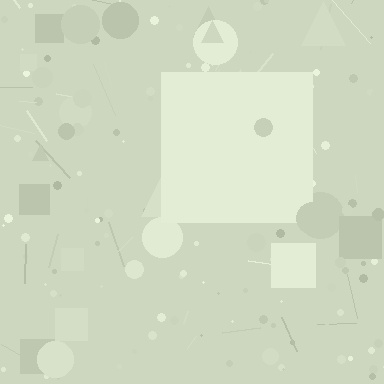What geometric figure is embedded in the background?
A square is embedded in the background.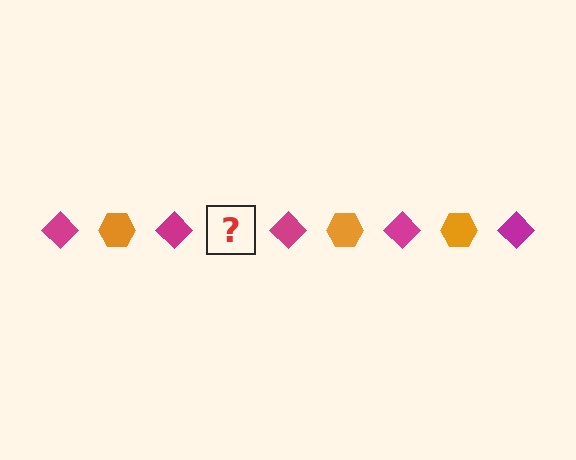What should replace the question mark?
The question mark should be replaced with an orange hexagon.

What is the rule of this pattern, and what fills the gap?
The rule is that the pattern alternates between magenta diamond and orange hexagon. The gap should be filled with an orange hexagon.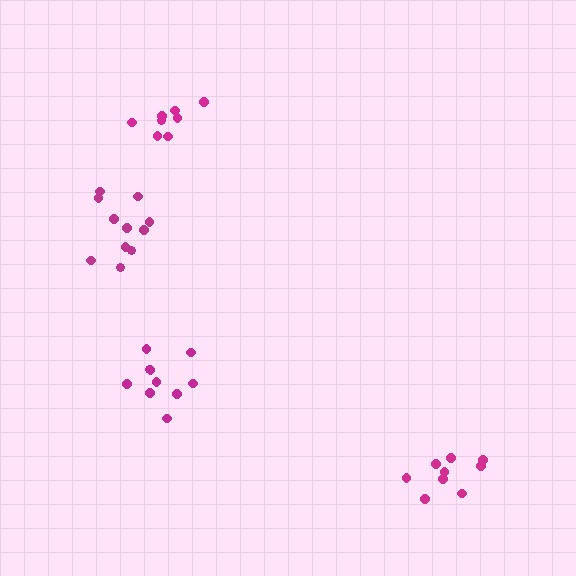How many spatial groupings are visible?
There are 4 spatial groupings.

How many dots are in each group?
Group 1: 11 dots, Group 2: 10 dots, Group 3: 9 dots, Group 4: 8 dots (38 total).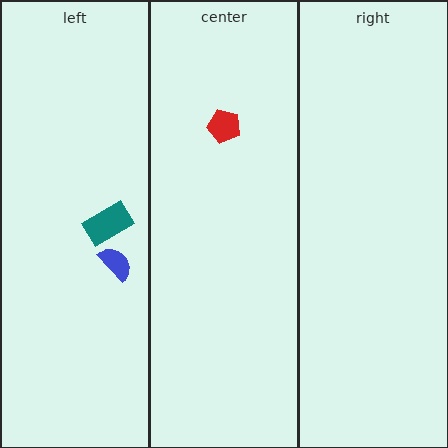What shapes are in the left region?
The teal rectangle, the blue semicircle.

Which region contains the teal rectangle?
The left region.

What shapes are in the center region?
The red pentagon.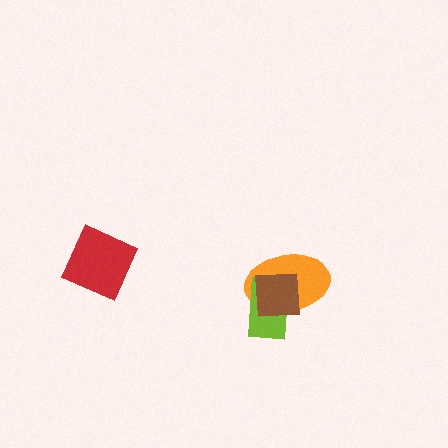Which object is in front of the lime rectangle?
The brown square is in front of the lime rectangle.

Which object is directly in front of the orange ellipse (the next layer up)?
The lime rectangle is directly in front of the orange ellipse.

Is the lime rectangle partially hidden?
Yes, it is partially covered by another shape.